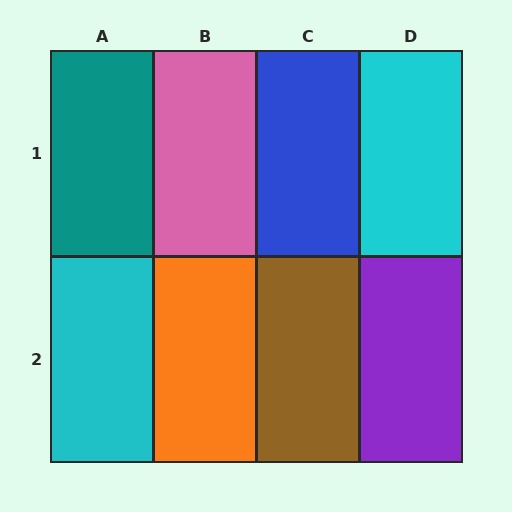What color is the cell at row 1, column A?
Teal.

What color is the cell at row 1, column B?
Pink.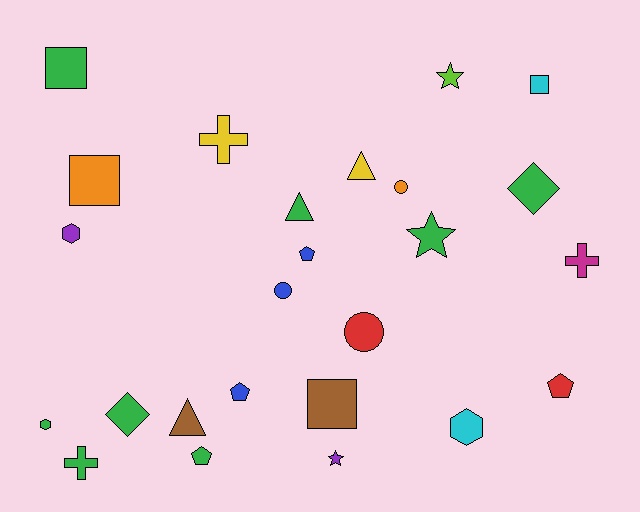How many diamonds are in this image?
There are 2 diamonds.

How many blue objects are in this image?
There are 3 blue objects.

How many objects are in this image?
There are 25 objects.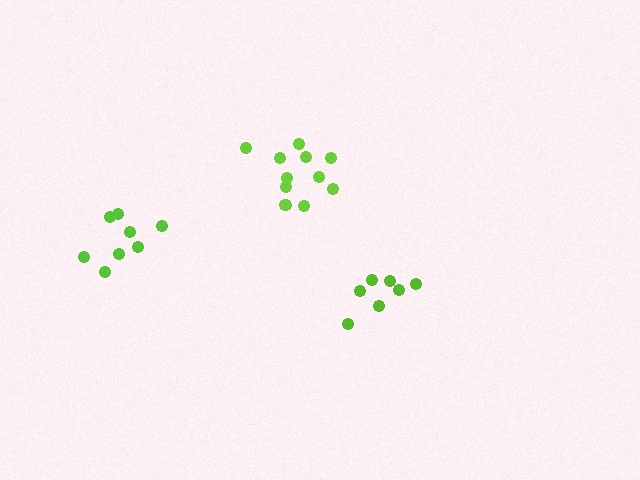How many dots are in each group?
Group 1: 7 dots, Group 2: 11 dots, Group 3: 8 dots (26 total).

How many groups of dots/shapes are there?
There are 3 groups.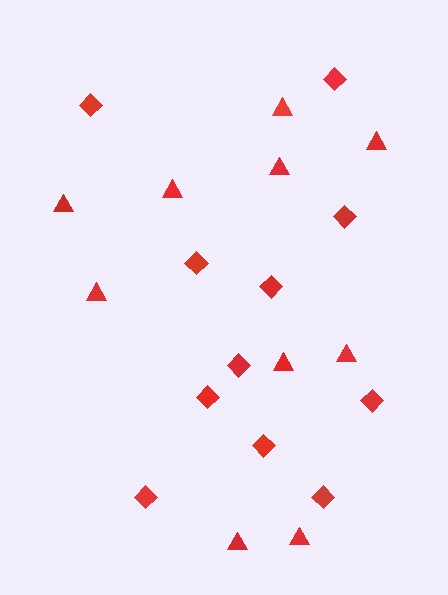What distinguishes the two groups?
There are 2 groups: one group of diamonds (11) and one group of triangles (10).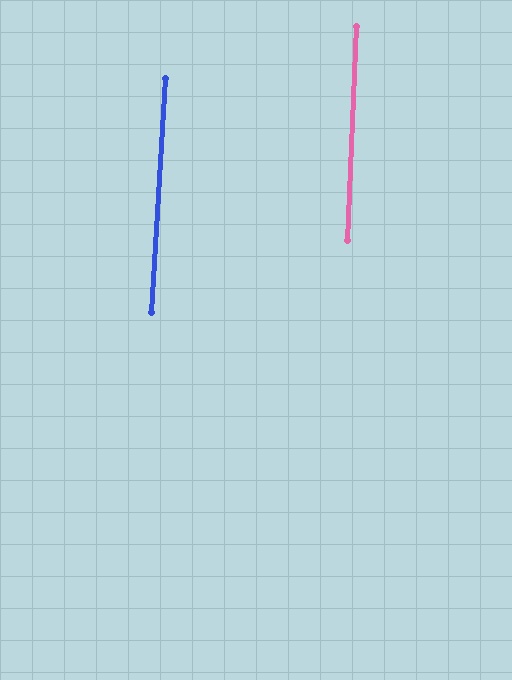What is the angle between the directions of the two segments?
Approximately 1 degree.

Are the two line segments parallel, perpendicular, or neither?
Parallel — their directions differ by only 0.7°.